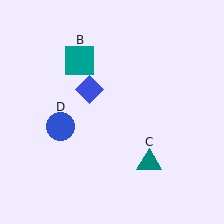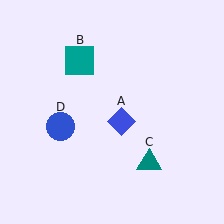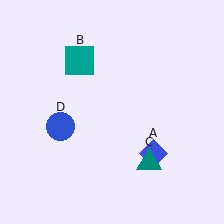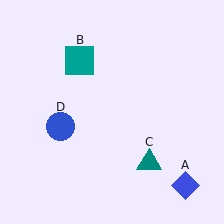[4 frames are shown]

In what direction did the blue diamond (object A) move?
The blue diamond (object A) moved down and to the right.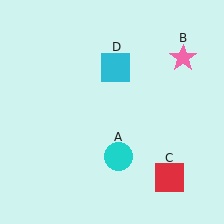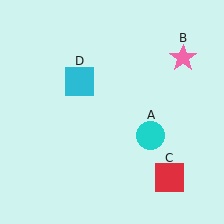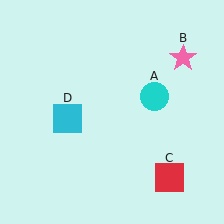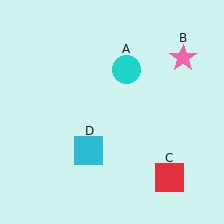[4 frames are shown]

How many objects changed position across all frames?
2 objects changed position: cyan circle (object A), cyan square (object D).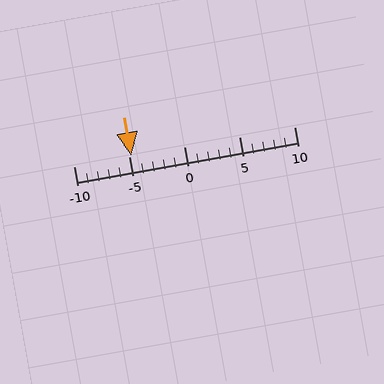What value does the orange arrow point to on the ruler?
The orange arrow points to approximately -5.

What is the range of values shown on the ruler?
The ruler shows values from -10 to 10.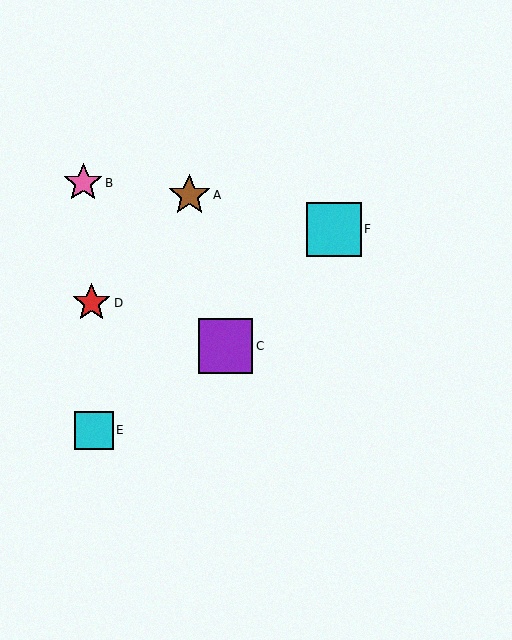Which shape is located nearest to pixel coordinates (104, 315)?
The red star (labeled D) at (92, 303) is nearest to that location.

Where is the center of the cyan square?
The center of the cyan square is at (334, 229).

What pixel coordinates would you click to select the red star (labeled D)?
Click at (92, 303) to select the red star D.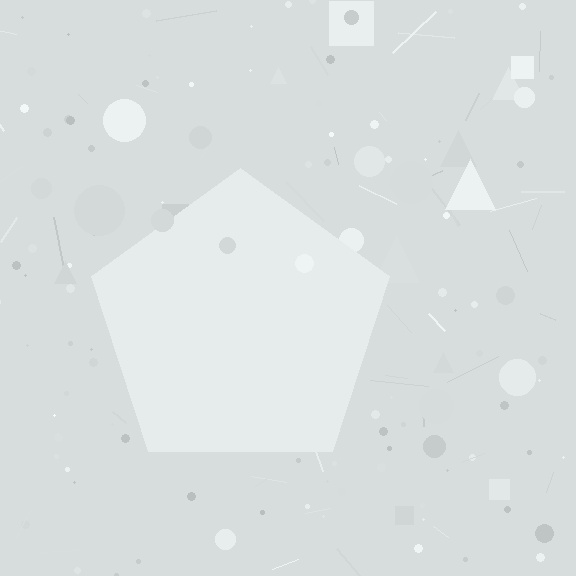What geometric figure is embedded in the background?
A pentagon is embedded in the background.